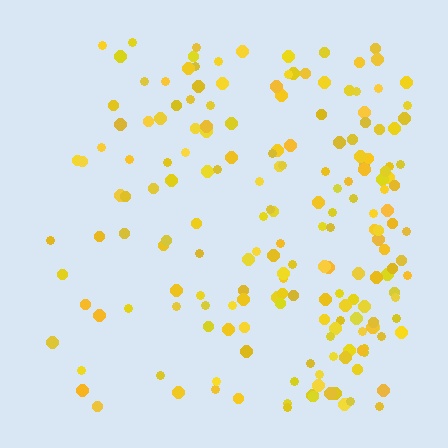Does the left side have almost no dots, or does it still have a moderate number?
Still a moderate number, just noticeably fewer than the right.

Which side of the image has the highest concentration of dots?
The right.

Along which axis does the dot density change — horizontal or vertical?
Horizontal.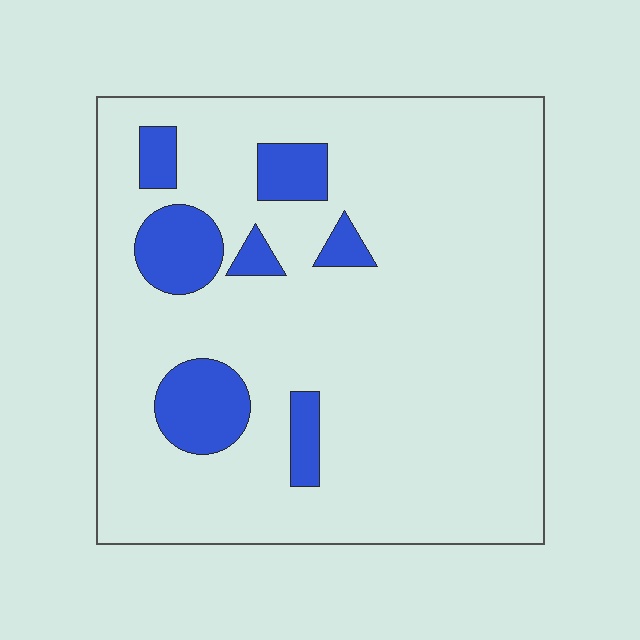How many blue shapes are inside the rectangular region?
7.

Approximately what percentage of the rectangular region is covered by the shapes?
Approximately 15%.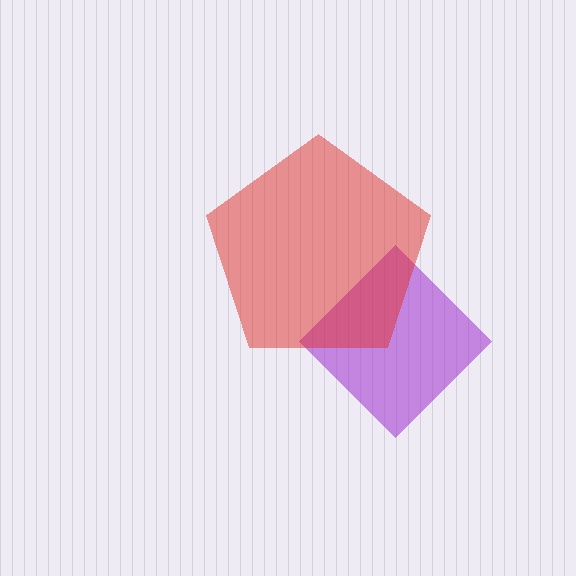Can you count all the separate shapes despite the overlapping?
Yes, there are 2 separate shapes.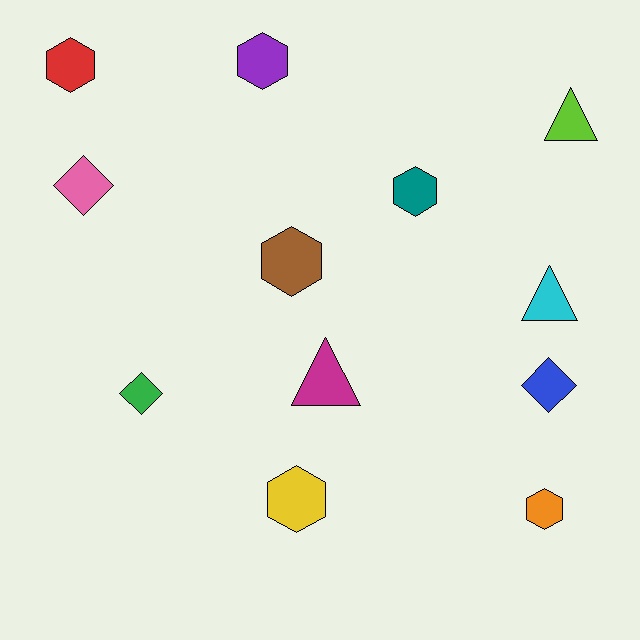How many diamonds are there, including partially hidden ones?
There are 3 diamonds.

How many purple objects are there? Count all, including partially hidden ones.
There is 1 purple object.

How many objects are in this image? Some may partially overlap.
There are 12 objects.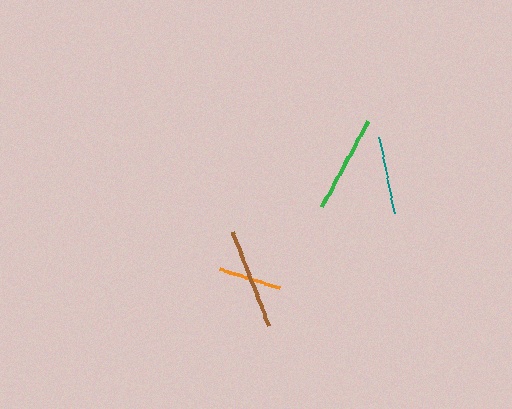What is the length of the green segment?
The green segment is approximately 97 pixels long.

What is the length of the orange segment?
The orange segment is approximately 63 pixels long.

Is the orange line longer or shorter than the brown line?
The brown line is longer than the orange line.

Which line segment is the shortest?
The orange line is the shortest at approximately 63 pixels.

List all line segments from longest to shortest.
From longest to shortest: brown, green, teal, orange.